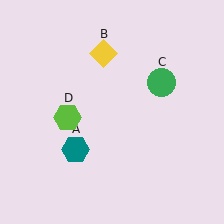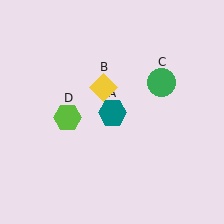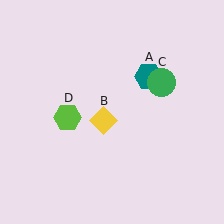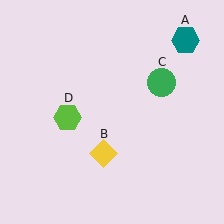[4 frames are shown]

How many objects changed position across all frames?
2 objects changed position: teal hexagon (object A), yellow diamond (object B).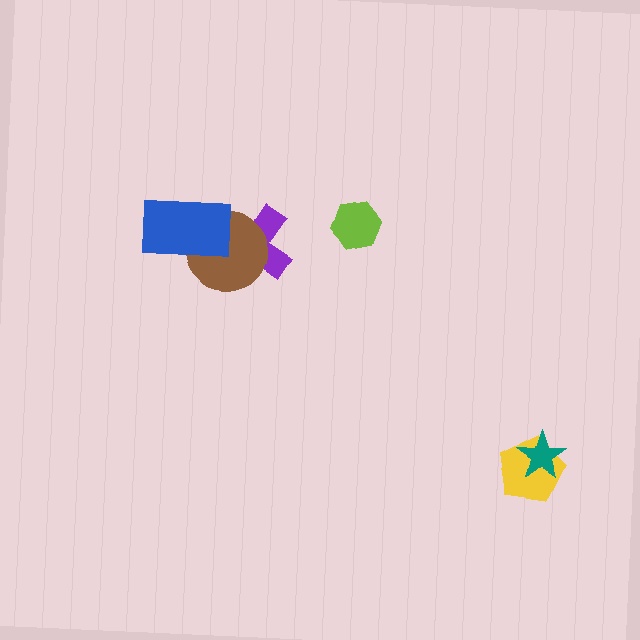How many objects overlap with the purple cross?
2 objects overlap with the purple cross.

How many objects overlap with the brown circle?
2 objects overlap with the brown circle.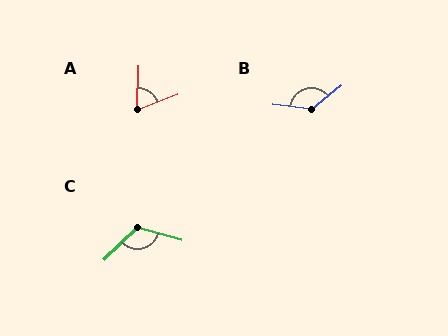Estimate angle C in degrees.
Approximately 120 degrees.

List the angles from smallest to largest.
A (66°), C (120°), B (134°).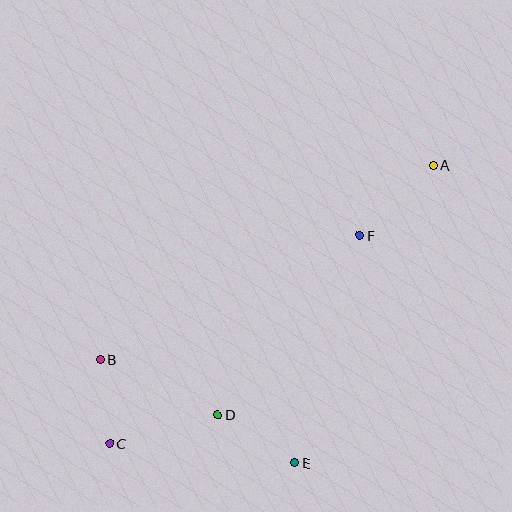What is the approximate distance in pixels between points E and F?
The distance between E and F is approximately 237 pixels.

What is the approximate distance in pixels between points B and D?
The distance between B and D is approximately 130 pixels.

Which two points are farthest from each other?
Points A and C are farthest from each other.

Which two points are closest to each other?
Points B and C are closest to each other.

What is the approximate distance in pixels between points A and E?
The distance between A and E is approximately 328 pixels.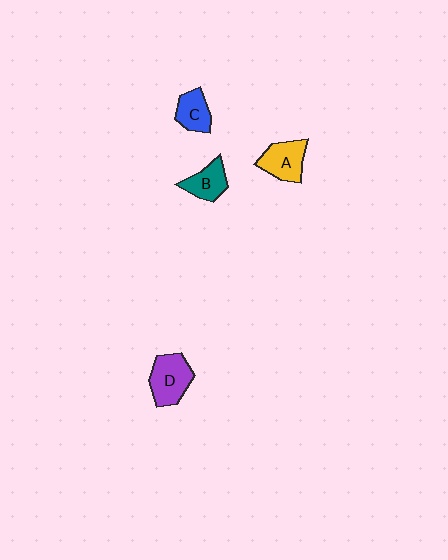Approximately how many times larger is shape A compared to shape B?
Approximately 1.2 times.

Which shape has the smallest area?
Shape C (blue).